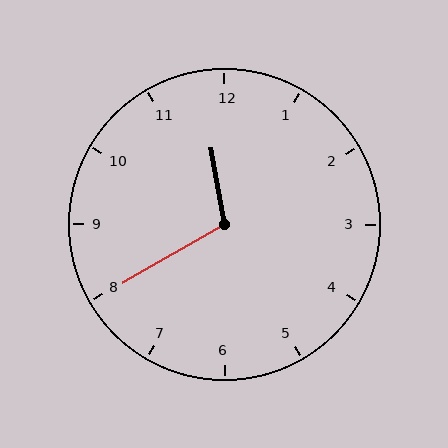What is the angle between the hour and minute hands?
Approximately 110 degrees.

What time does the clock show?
11:40.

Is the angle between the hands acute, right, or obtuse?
It is obtuse.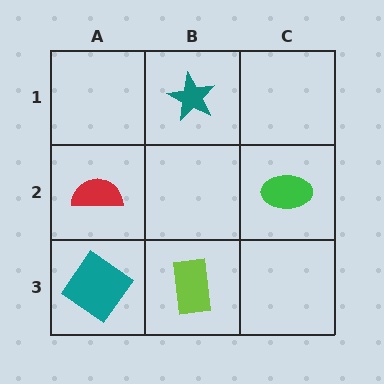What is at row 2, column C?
A green ellipse.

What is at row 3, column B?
A lime rectangle.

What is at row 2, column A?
A red semicircle.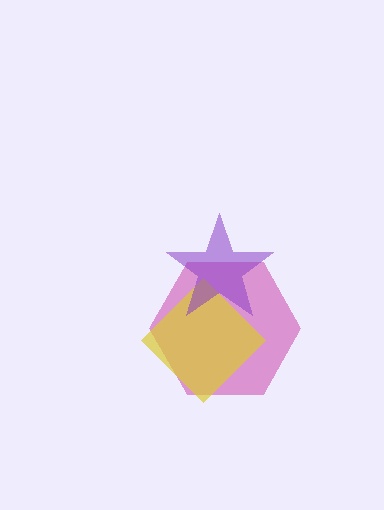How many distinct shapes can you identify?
There are 3 distinct shapes: a magenta hexagon, a yellow diamond, a purple star.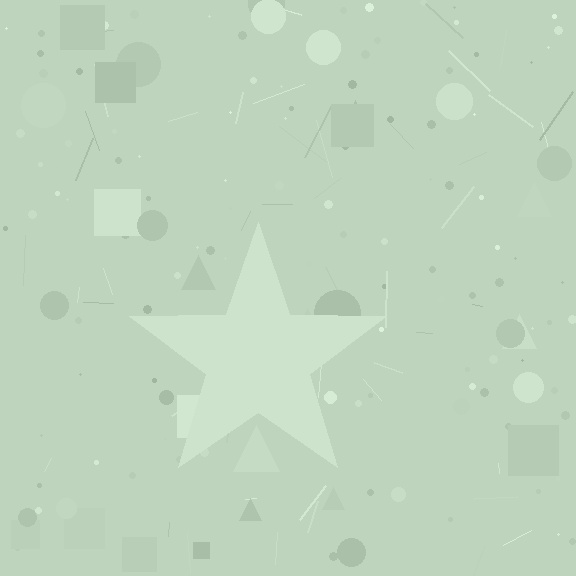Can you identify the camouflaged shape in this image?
The camouflaged shape is a star.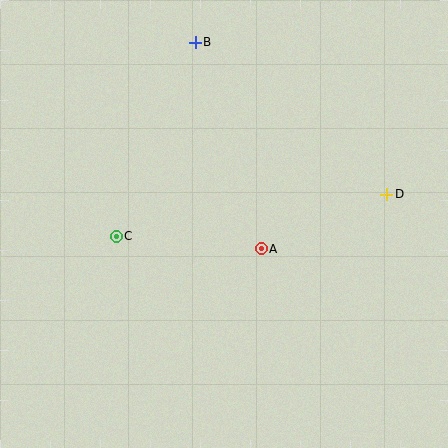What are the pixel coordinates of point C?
Point C is at (116, 236).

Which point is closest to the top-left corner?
Point B is closest to the top-left corner.